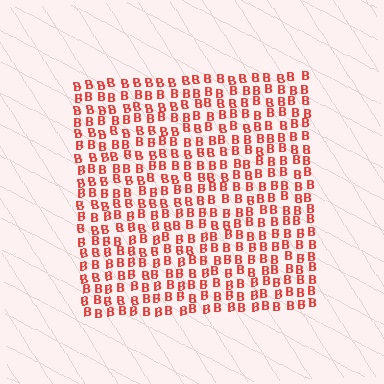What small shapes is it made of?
It is made of small letter B's.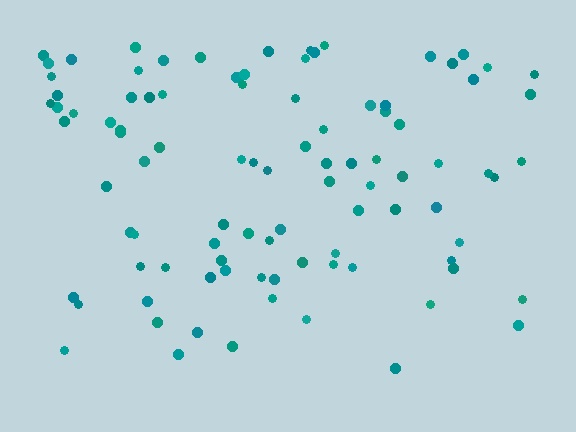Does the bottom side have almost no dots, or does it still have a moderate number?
Still a moderate number, just noticeably fewer than the top.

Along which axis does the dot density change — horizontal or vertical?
Vertical.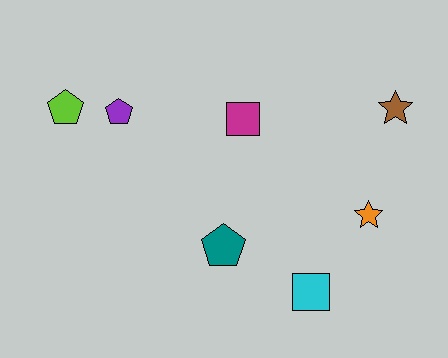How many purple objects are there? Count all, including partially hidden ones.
There is 1 purple object.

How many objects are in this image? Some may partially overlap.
There are 7 objects.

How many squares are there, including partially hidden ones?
There are 2 squares.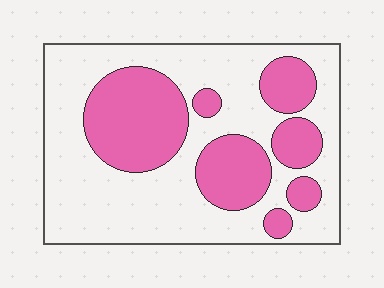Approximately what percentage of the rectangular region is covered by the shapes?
Approximately 35%.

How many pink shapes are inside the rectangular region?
7.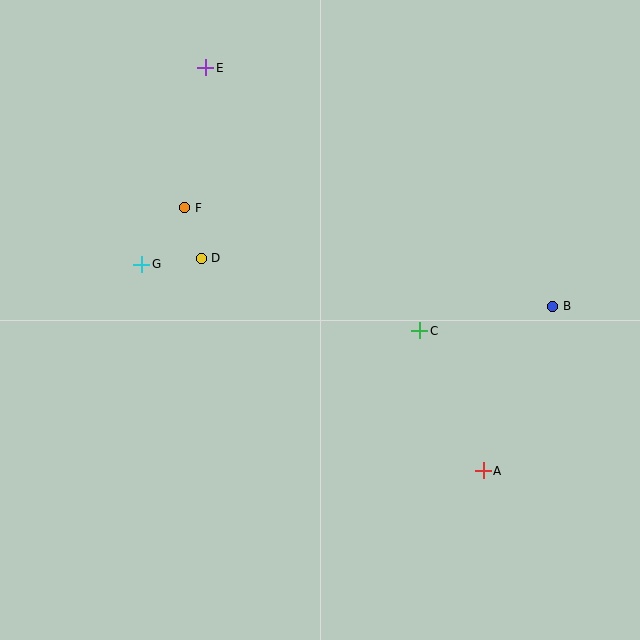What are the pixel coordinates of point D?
Point D is at (201, 258).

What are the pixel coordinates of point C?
Point C is at (420, 331).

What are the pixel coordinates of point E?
Point E is at (206, 68).